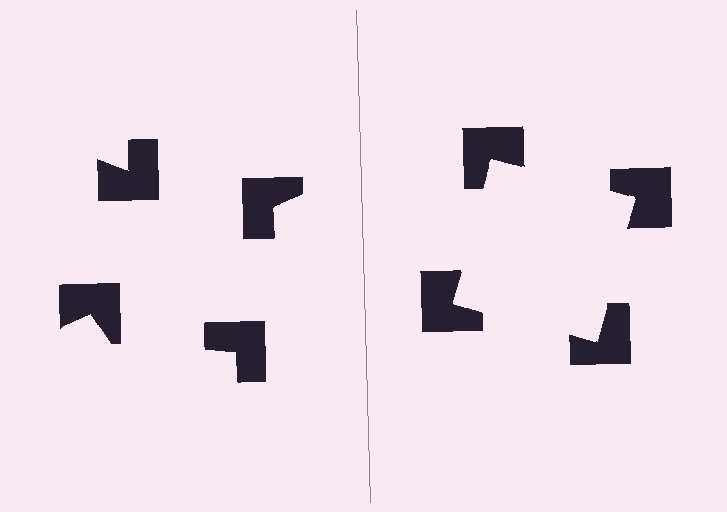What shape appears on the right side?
An illusory square.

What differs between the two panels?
The notched squares are positioned identically on both sides; only the wedge orientations differ. On the right they align to a square; on the left they are misaligned.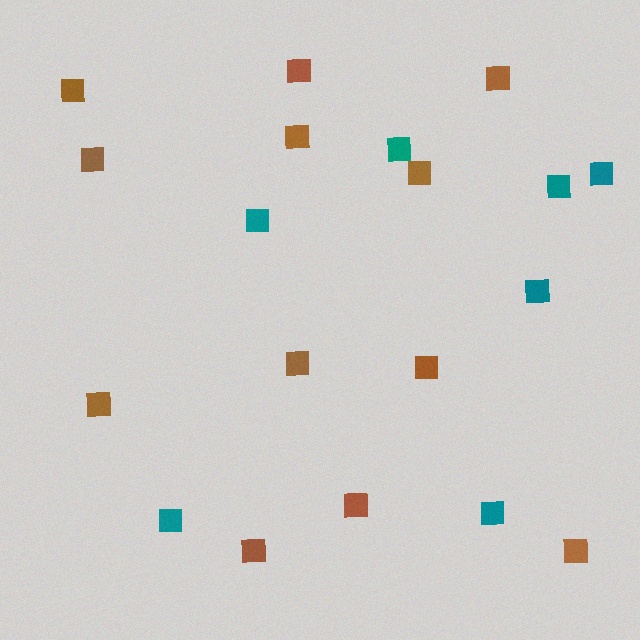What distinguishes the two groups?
There are 2 groups: one group of teal squares (7) and one group of brown squares (12).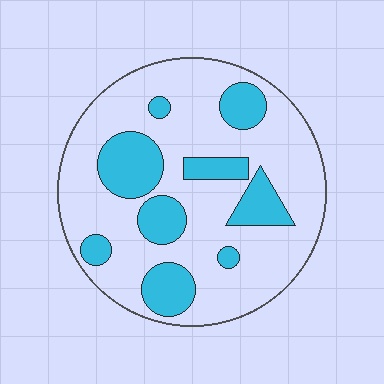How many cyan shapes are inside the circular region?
9.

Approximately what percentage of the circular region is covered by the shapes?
Approximately 25%.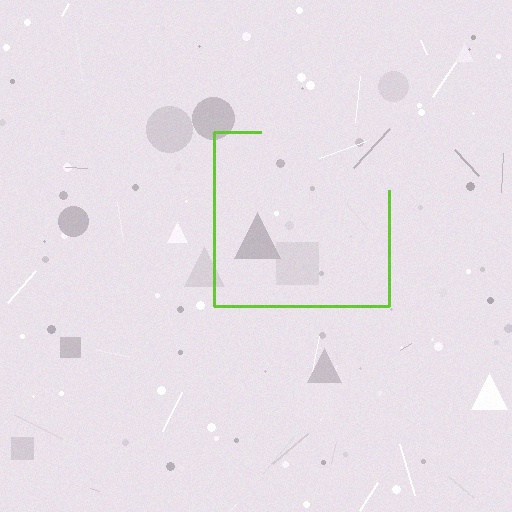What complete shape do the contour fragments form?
The contour fragments form a square.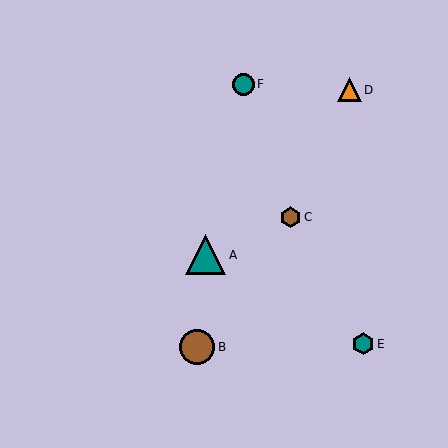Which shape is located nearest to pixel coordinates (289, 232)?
The brown hexagon (labeled C) at (291, 217) is nearest to that location.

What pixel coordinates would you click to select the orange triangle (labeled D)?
Click at (349, 90) to select the orange triangle D.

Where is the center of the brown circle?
The center of the brown circle is at (197, 347).